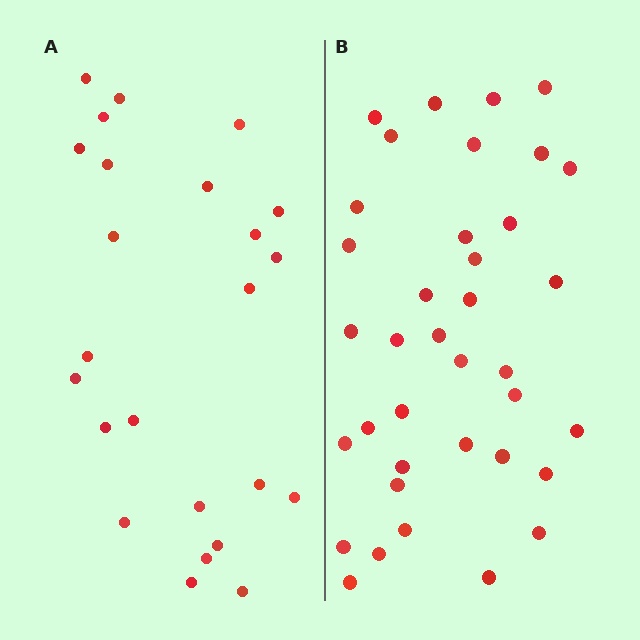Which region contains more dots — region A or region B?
Region B (the right region) has more dots.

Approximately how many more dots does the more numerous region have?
Region B has approximately 15 more dots than region A.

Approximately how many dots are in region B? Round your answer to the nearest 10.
About 40 dots. (The exact count is 37, which rounds to 40.)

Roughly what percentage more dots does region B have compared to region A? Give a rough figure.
About 55% more.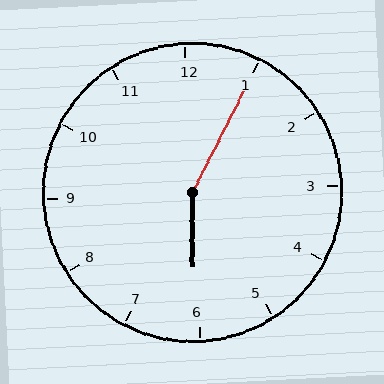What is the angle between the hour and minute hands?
Approximately 152 degrees.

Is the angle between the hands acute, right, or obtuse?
It is obtuse.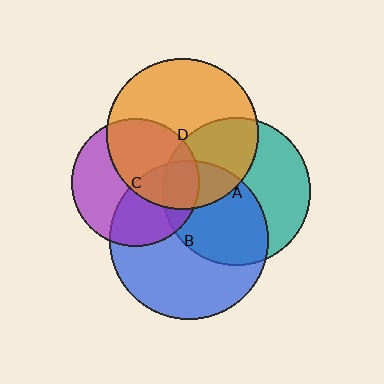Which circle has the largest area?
Circle B (blue).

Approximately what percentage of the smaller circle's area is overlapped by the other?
Approximately 20%.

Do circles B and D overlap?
Yes.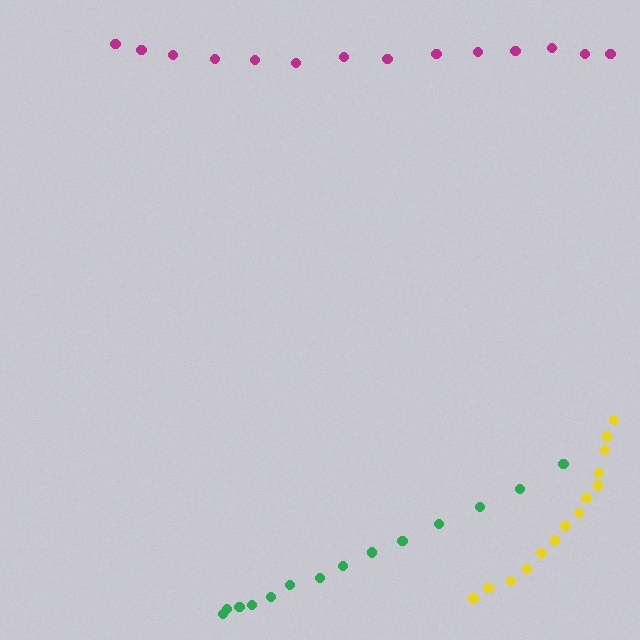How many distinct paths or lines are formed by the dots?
There are 3 distinct paths.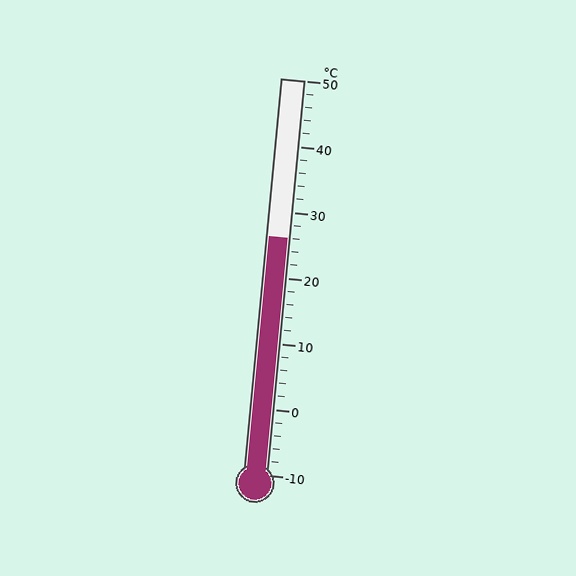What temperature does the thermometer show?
The thermometer shows approximately 26°C.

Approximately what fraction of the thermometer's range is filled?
The thermometer is filled to approximately 60% of its range.